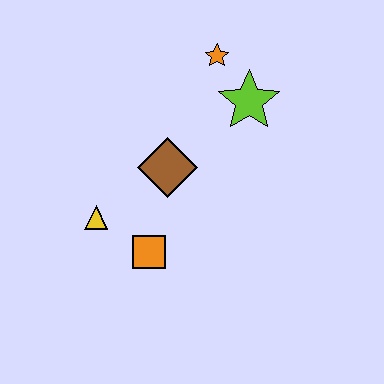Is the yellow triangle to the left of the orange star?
Yes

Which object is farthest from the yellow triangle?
The orange star is farthest from the yellow triangle.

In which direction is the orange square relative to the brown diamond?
The orange square is below the brown diamond.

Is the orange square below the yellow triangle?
Yes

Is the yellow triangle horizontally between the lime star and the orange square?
No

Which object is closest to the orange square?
The yellow triangle is closest to the orange square.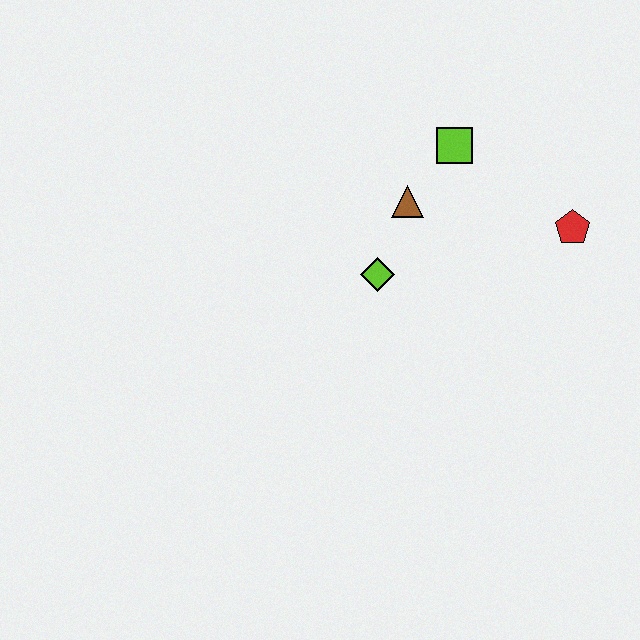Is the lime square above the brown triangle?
Yes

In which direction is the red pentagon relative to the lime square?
The red pentagon is to the right of the lime square.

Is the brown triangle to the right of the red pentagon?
No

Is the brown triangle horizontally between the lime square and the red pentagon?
No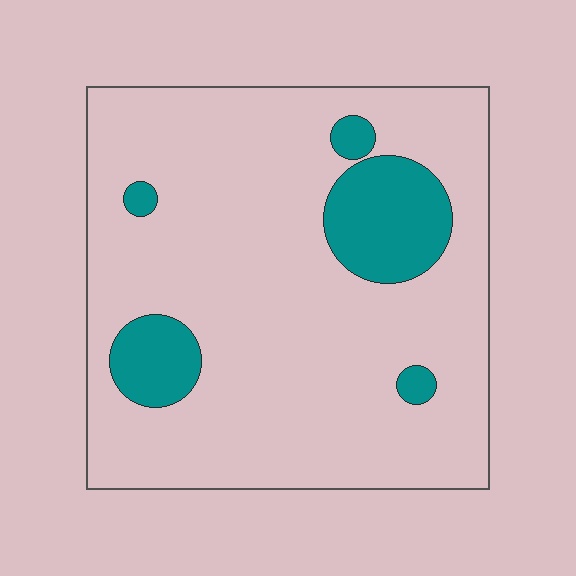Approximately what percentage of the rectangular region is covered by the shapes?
Approximately 15%.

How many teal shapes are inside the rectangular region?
5.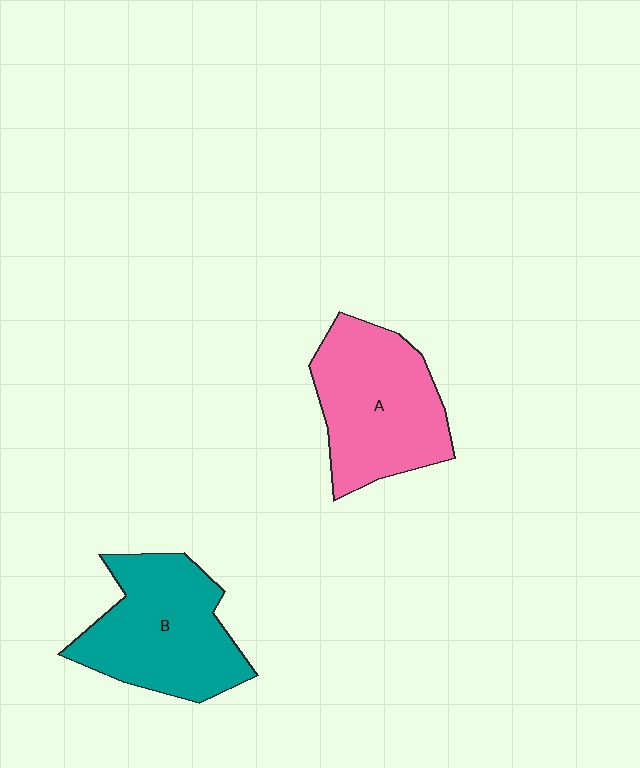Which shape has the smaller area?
Shape A (pink).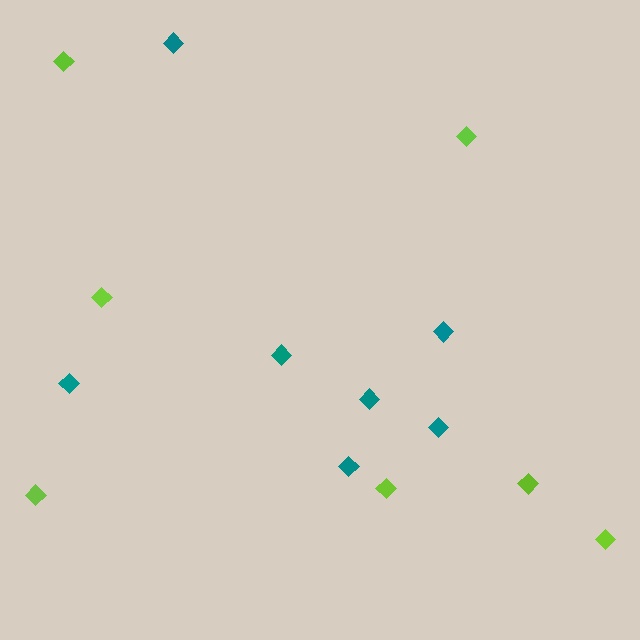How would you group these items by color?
There are 2 groups: one group of teal diamonds (7) and one group of lime diamonds (7).